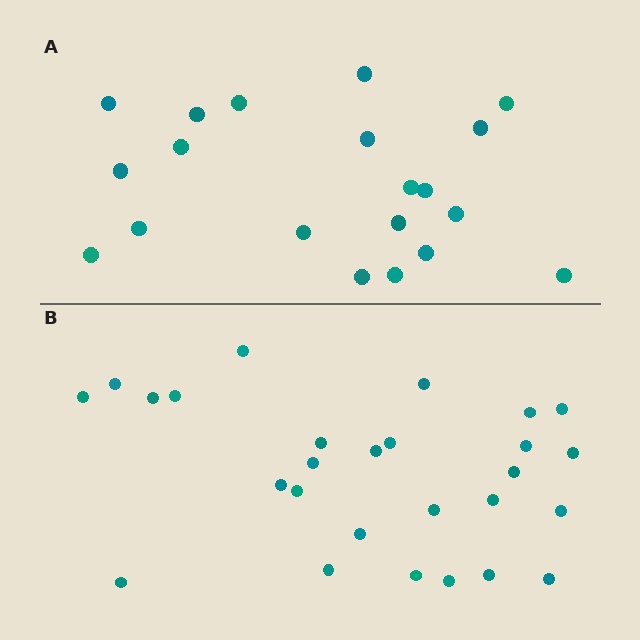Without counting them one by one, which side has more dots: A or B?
Region B (the bottom region) has more dots.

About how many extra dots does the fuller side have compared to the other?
Region B has roughly 8 or so more dots than region A.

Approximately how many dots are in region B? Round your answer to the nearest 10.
About 30 dots. (The exact count is 27, which rounds to 30.)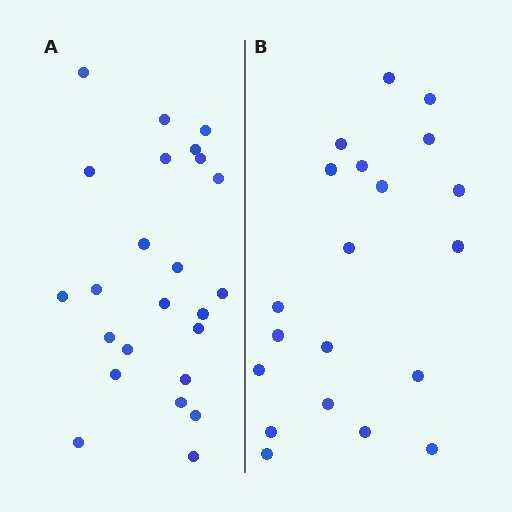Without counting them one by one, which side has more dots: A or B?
Region A (the left region) has more dots.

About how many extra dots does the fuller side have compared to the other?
Region A has about 4 more dots than region B.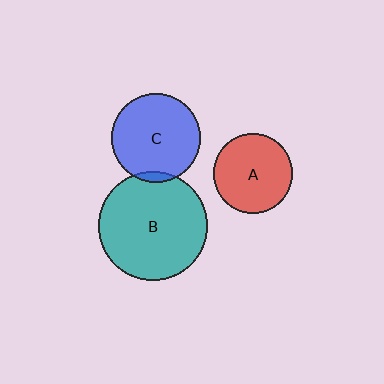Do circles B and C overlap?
Yes.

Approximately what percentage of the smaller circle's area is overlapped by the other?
Approximately 5%.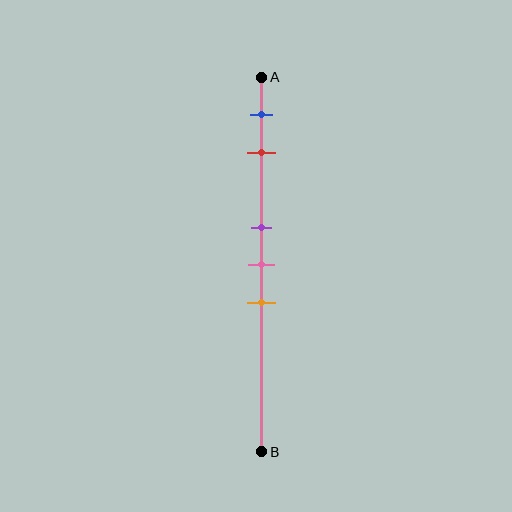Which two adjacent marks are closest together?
The purple and pink marks are the closest adjacent pair.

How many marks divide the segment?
There are 5 marks dividing the segment.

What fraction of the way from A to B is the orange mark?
The orange mark is approximately 60% (0.6) of the way from A to B.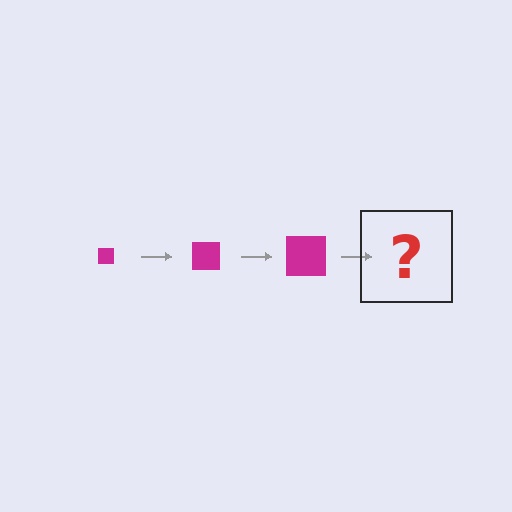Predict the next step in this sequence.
The next step is a magenta square, larger than the previous one.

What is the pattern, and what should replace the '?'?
The pattern is that the square gets progressively larger each step. The '?' should be a magenta square, larger than the previous one.